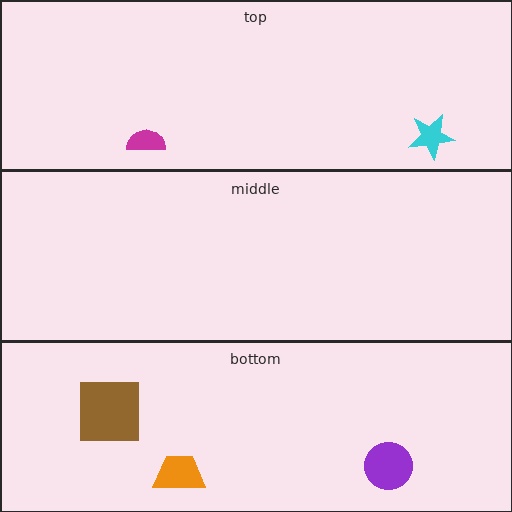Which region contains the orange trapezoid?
The bottom region.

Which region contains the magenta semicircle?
The top region.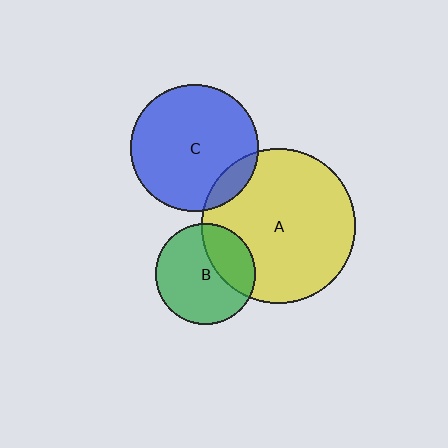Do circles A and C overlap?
Yes.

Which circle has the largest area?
Circle A (yellow).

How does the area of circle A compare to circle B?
Approximately 2.4 times.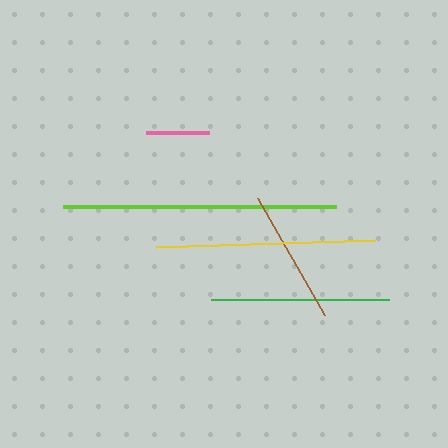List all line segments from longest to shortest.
From longest to shortest: lime, yellow, green, brown, pink.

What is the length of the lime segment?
The lime segment is approximately 273 pixels long.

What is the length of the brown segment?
The brown segment is approximately 135 pixels long.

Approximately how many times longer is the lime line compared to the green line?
The lime line is approximately 1.5 times the length of the green line.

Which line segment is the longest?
The lime line is the longest at approximately 273 pixels.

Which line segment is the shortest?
The pink line is the shortest at approximately 63 pixels.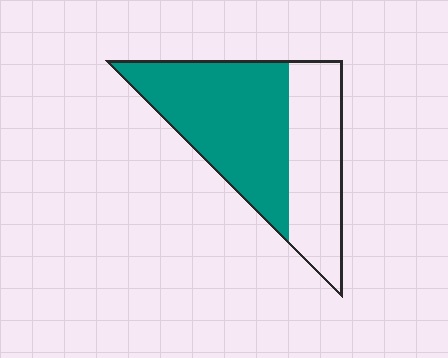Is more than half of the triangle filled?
Yes.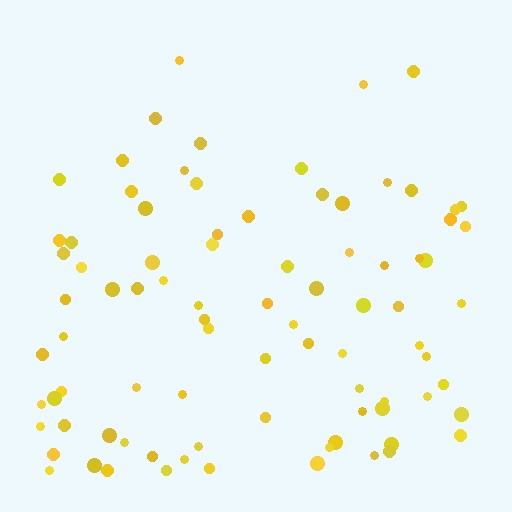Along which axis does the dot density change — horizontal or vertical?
Vertical.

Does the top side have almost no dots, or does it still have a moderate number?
Still a moderate number, just noticeably fewer than the bottom.